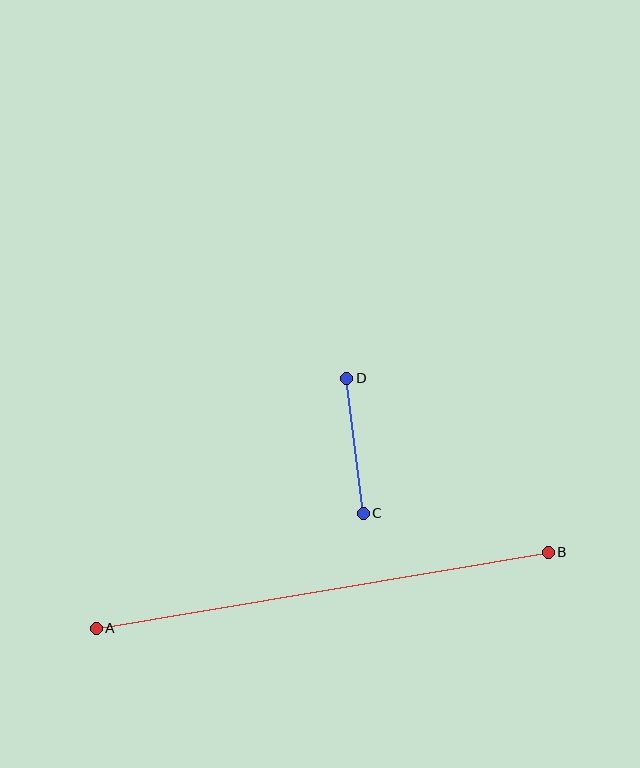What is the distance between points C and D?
The distance is approximately 136 pixels.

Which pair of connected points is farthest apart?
Points A and B are farthest apart.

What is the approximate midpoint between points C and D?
The midpoint is at approximately (355, 446) pixels.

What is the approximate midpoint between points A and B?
The midpoint is at approximately (322, 590) pixels.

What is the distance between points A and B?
The distance is approximately 458 pixels.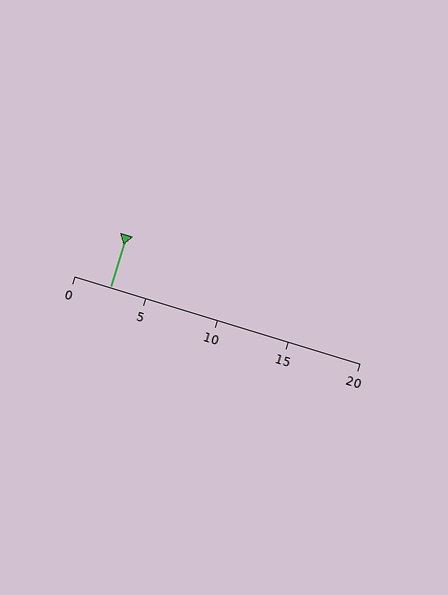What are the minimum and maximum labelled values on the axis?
The axis runs from 0 to 20.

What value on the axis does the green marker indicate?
The marker indicates approximately 2.5.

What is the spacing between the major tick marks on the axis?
The major ticks are spaced 5 apart.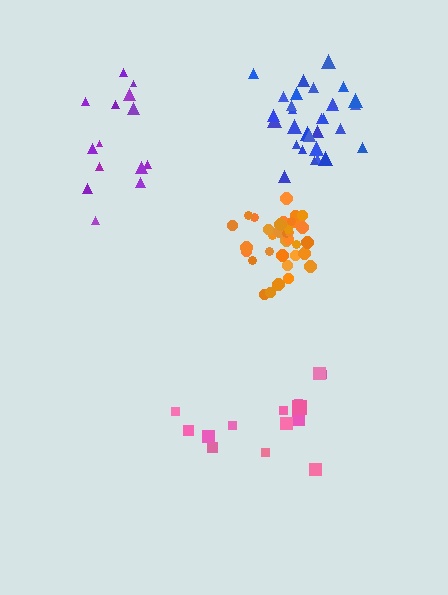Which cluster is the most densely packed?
Orange.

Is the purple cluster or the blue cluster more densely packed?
Blue.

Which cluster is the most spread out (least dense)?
Purple.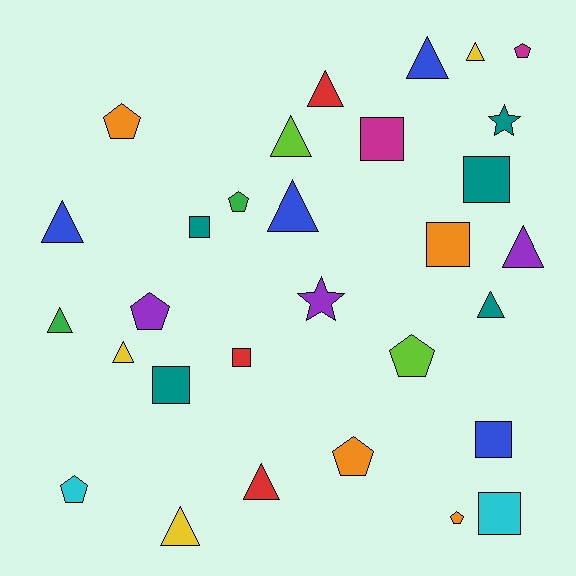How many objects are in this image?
There are 30 objects.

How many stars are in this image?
There are 2 stars.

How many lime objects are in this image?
There are 2 lime objects.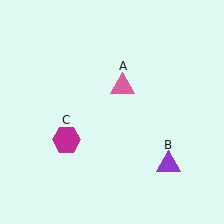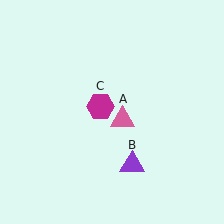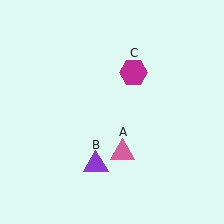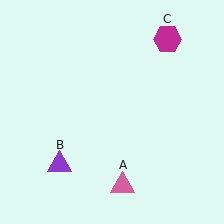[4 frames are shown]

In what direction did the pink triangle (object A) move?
The pink triangle (object A) moved down.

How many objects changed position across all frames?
3 objects changed position: pink triangle (object A), purple triangle (object B), magenta hexagon (object C).